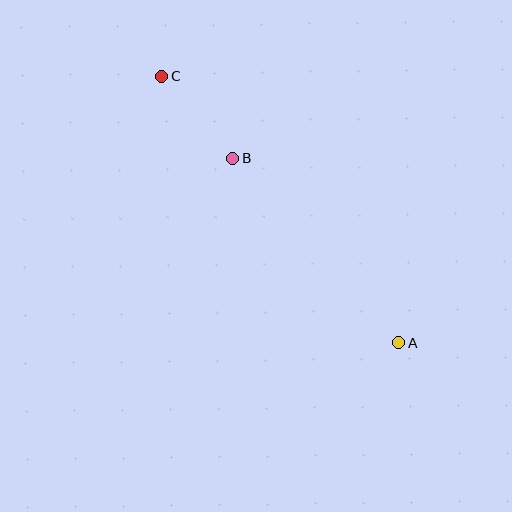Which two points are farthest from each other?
Points A and C are farthest from each other.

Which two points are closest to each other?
Points B and C are closest to each other.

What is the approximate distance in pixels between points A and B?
The distance between A and B is approximately 248 pixels.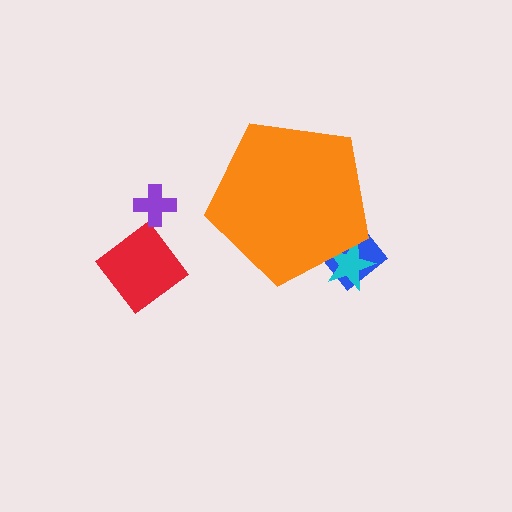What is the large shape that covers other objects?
An orange pentagon.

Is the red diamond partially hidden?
No, the red diamond is fully visible.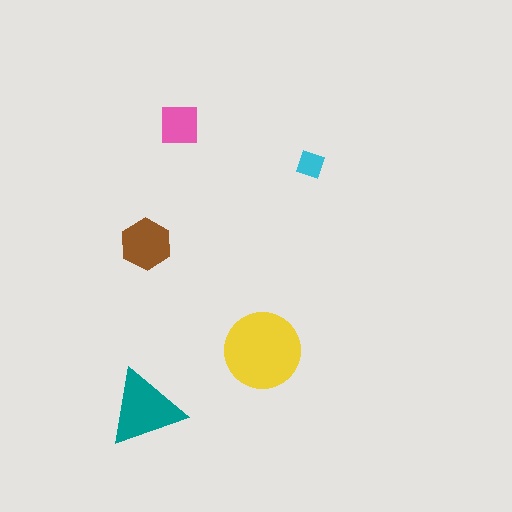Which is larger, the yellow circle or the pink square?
The yellow circle.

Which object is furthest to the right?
The cyan diamond is rightmost.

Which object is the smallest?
The cyan diamond.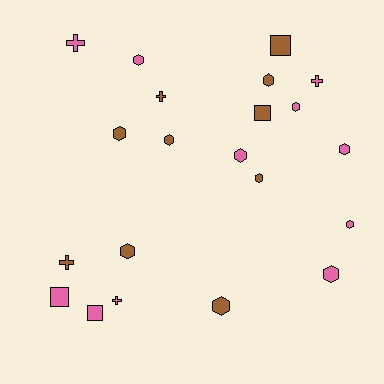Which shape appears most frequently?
Hexagon, with 12 objects.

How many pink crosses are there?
There are 3 pink crosses.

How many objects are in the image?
There are 21 objects.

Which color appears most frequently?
Pink, with 11 objects.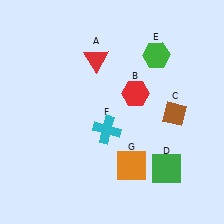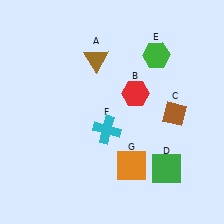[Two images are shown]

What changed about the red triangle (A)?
In Image 1, A is red. In Image 2, it changed to brown.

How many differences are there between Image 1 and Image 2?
There is 1 difference between the two images.